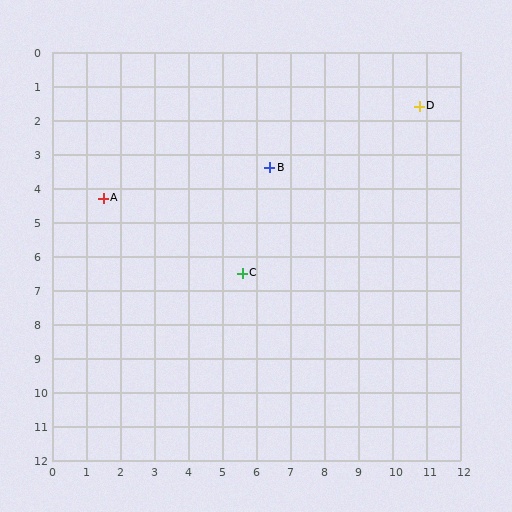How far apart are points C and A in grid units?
Points C and A are about 4.7 grid units apart.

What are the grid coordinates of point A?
Point A is at approximately (1.5, 4.3).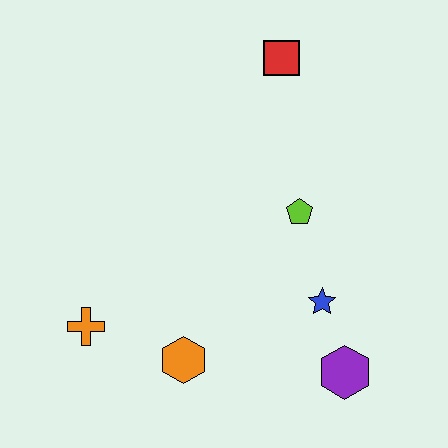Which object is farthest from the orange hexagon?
The red square is farthest from the orange hexagon.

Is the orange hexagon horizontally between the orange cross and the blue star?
Yes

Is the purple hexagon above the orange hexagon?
No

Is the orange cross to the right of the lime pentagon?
No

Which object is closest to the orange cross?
The orange hexagon is closest to the orange cross.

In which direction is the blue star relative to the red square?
The blue star is below the red square.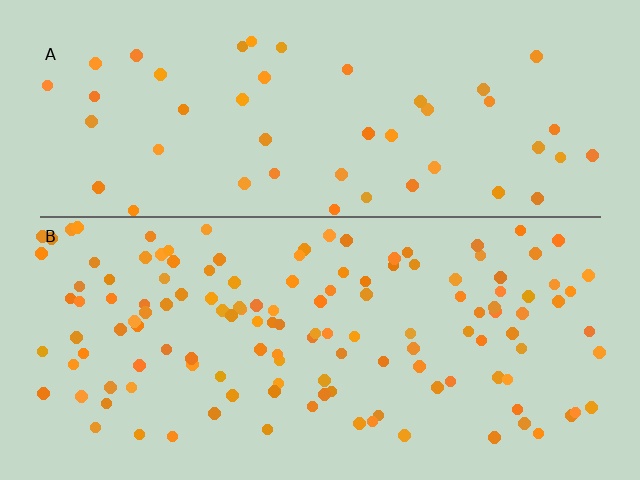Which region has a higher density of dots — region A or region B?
B (the bottom).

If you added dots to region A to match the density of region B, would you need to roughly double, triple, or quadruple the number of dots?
Approximately triple.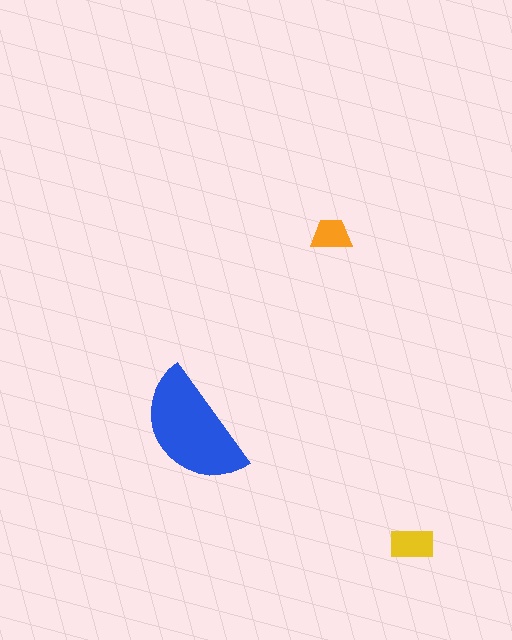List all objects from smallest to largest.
The orange trapezoid, the yellow rectangle, the blue semicircle.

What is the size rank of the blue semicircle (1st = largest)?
1st.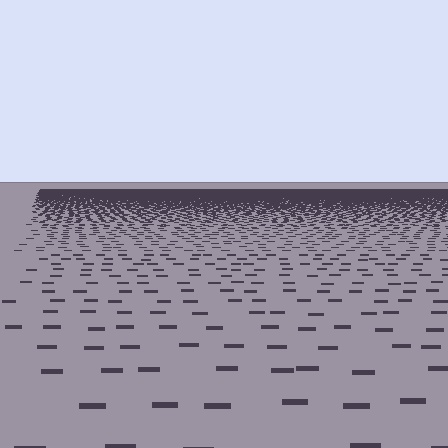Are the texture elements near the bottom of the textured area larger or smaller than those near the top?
Larger. Near the bottom, elements are closer to the viewer and appear at a bigger on-screen size.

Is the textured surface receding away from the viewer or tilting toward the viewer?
The surface is receding away from the viewer. Texture elements get smaller and denser toward the top.